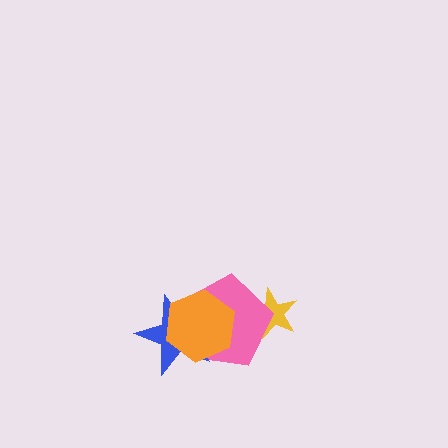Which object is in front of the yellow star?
The pink pentagon is in front of the yellow star.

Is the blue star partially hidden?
Yes, it is partially covered by another shape.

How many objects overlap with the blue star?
2 objects overlap with the blue star.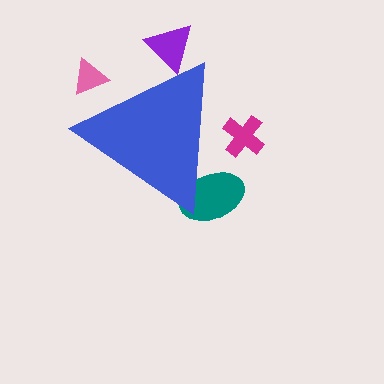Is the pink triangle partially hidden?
Yes, the pink triangle is partially hidden behind the blue triangle.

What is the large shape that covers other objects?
A blue triangle.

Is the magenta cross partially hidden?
Yes, the magenta cross is partially hidden behind the blue triangle.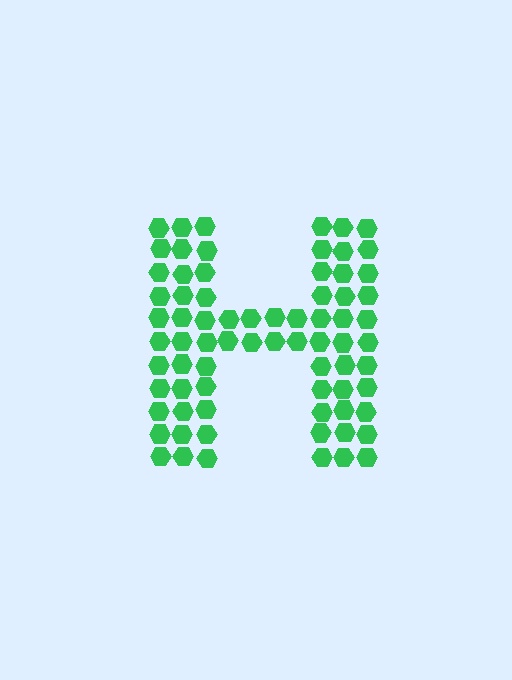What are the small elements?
The small elements are hexagons.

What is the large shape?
The large shape is the letter H.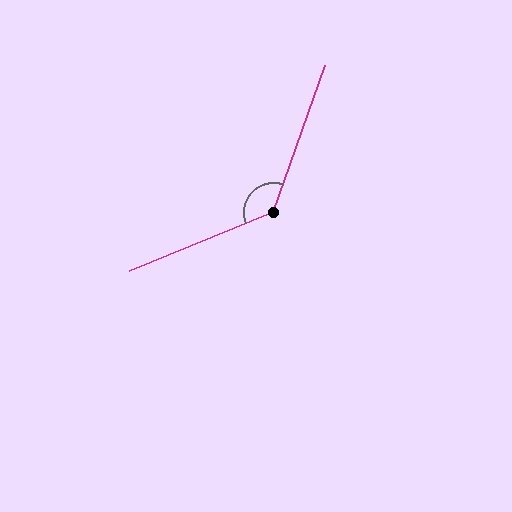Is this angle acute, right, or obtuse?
It is obtuse.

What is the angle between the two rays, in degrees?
Approximately 131 degrees.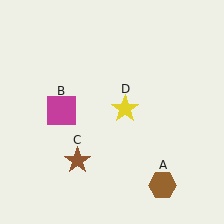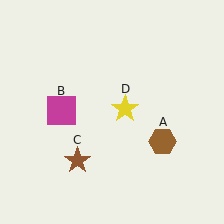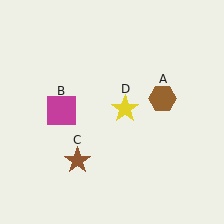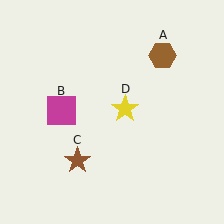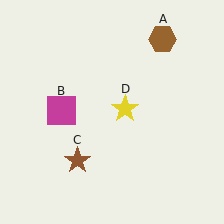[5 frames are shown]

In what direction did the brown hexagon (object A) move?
The brown hexagon (object A) moved up.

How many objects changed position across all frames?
1 object changed position: brown hexagon (object A).